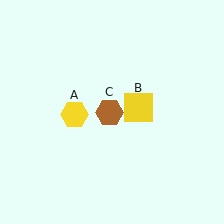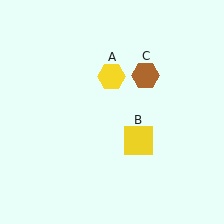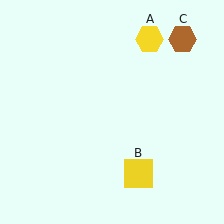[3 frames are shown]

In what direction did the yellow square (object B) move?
The yellow square (object B) moved down.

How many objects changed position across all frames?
3 objects changed position: yellow hexagon (object A), yellow square (object B), brown hexagon (object C).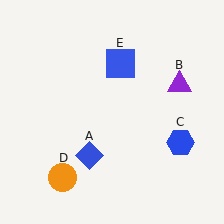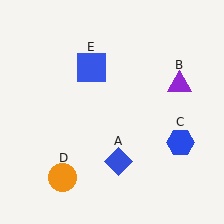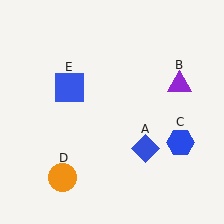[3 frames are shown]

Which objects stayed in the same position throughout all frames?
Purple triangle (object B) and blue hexagon (object C) and orange circle (object D) remained stationary.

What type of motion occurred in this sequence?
The blue diamond (object A), blue square (object E) rotated counterclockwise around the center of the scene.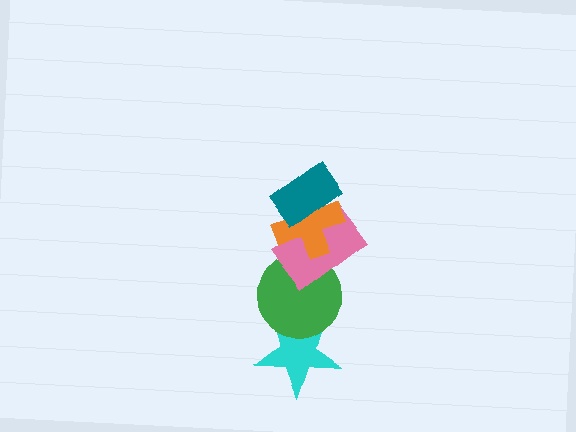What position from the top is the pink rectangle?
The pink rectangle is 3rd from the top.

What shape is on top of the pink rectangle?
The orange cross is on top of the pink rectangle.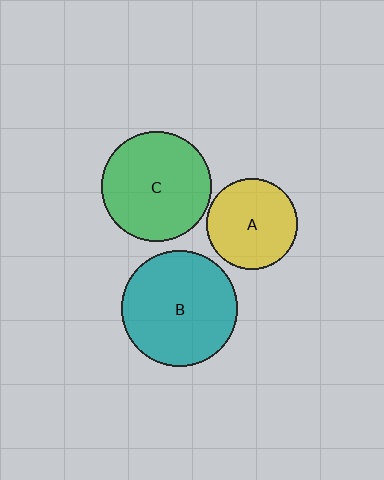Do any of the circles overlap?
No, none of the circles overlap.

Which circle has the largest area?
Circle B (teal).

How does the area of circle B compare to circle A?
Approximately 1.7 times.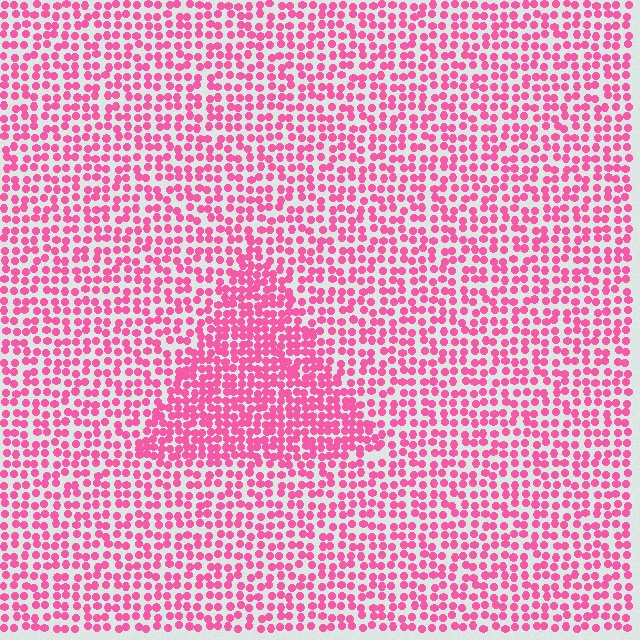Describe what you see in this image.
The image contains small pink elements arranged at two different densities. A triangle-shaped region is visible where the elements are more densely packed than the surrounding area.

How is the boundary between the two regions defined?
The boundary is defined by a change in element density (approximately 1.7x ratio). All elements are the same color, size, and shape.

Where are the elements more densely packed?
The elements are more densely packed inside the triangle boundary.